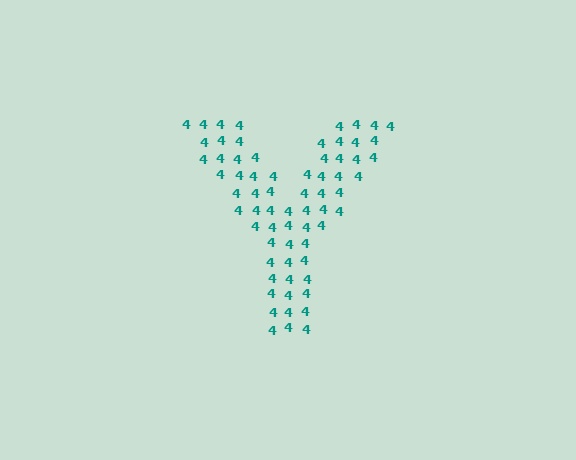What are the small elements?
The small elements are digit 4's.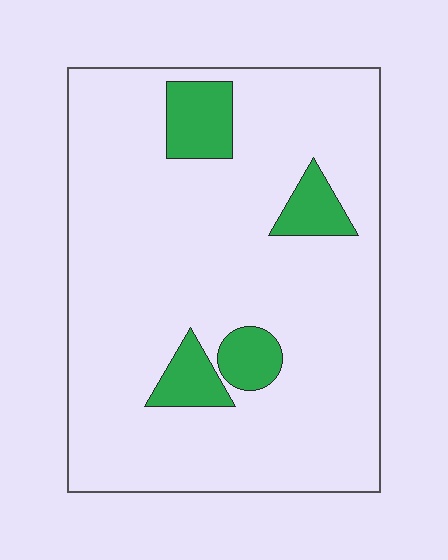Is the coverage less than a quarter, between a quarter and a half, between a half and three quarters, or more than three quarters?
Less than a quarter.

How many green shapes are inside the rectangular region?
4.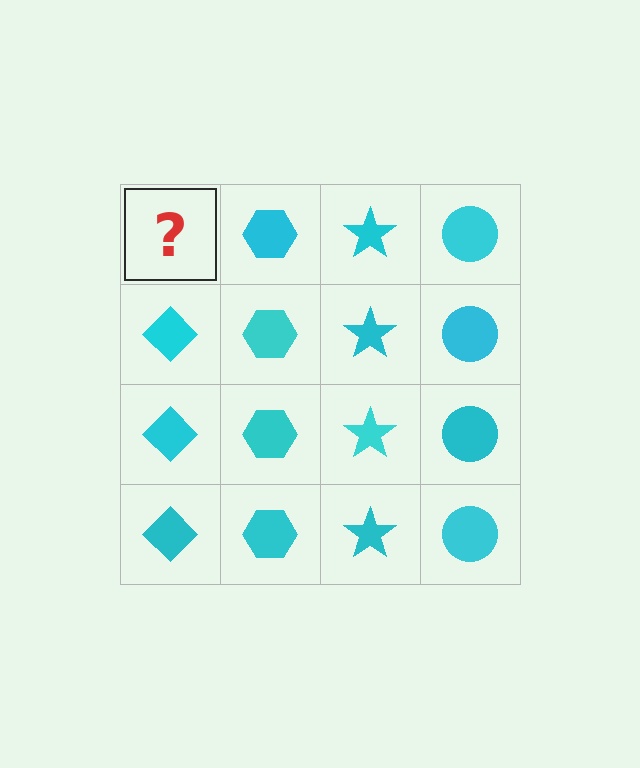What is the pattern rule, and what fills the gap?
The rule is that each column has a consistent shape. The gap should be filled with a cyan diamond.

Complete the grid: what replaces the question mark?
The question mark should be replaced with a cyan diamond.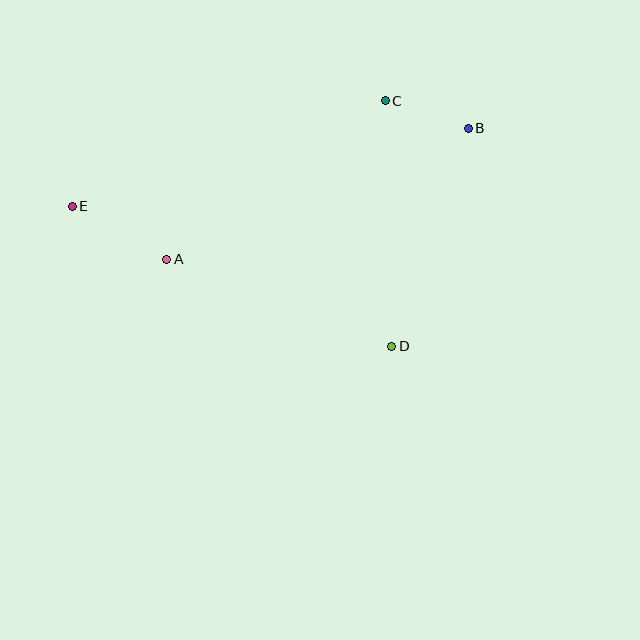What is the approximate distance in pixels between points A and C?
The distance between A and C is approximately 270 pixels.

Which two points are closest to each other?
Points B and C are closest to each other.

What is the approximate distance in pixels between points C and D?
The distance between C and D is approximately 246 pixels.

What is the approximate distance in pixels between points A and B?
The distance between A and B is approximately 329 pixels.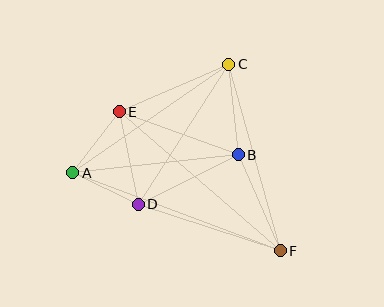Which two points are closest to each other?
Points A and D are closest to each other.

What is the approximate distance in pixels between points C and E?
The distance between C and E is approximately 119 pixels.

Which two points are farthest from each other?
Points A and F are farthest from each other.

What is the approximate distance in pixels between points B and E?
The distance between B and E is approximately 127 pixels.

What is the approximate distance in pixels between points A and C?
The distance between A and C is approximately 190 pixels.